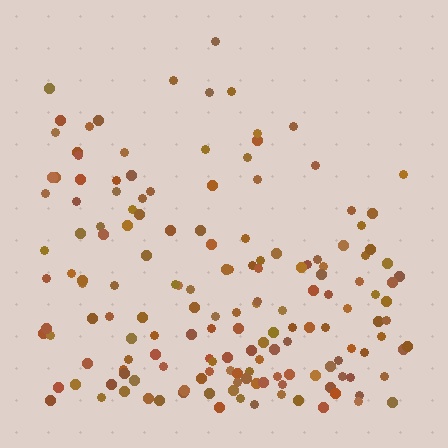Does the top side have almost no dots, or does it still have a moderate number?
Still a moderate number, just noticeably fewer than the bottom.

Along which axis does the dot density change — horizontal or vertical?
Vertical.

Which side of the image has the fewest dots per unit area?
The top.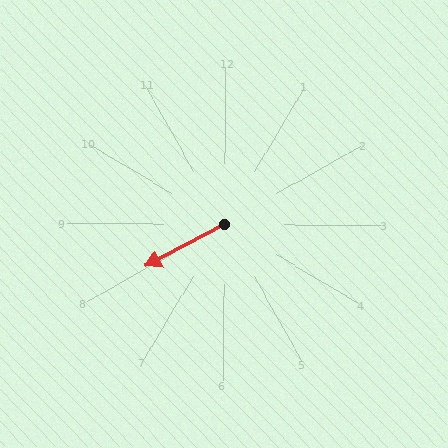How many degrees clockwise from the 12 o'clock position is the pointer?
Approximately 242 degrees.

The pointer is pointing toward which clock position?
Roughly 8 o'clock.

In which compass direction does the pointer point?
Southwest.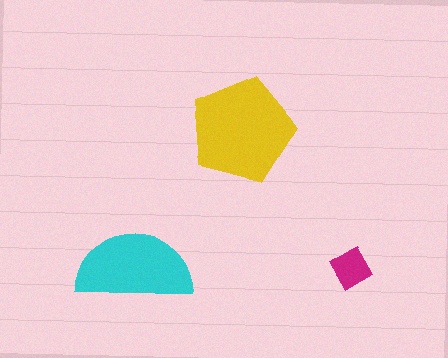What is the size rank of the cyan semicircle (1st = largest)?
2nd.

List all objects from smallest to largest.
The magenta diamond, the cyan semicircle, the yellow pentagon.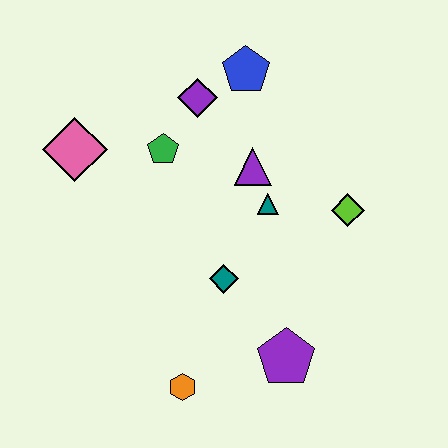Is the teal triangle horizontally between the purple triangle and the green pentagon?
No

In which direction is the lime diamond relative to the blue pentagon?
The lime diamond is below the blue pentagon.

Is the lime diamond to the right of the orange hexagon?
Yes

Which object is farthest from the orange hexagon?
The blue pentagon is farthest from the orange hexagon.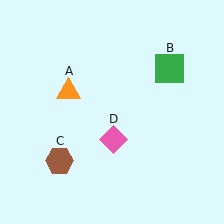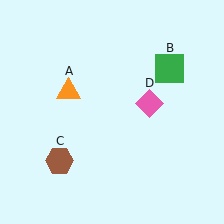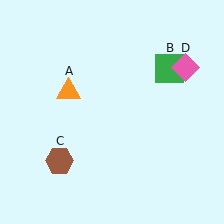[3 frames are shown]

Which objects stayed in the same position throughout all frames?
Orange triangle (object A) and green square (object B) and brown hexagon (object C) remained stationary.